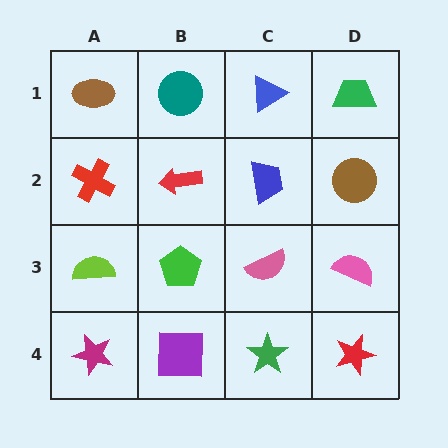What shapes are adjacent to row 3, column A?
A red cross (row 2, column A), a magenta star (row 4, column A), a green pentagon (row 3, column B).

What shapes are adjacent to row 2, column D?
A green trapezoid (row 1, column D), a pink semicircle (row 3, column D), a blue trapezoid (row 2, column C).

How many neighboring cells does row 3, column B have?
4.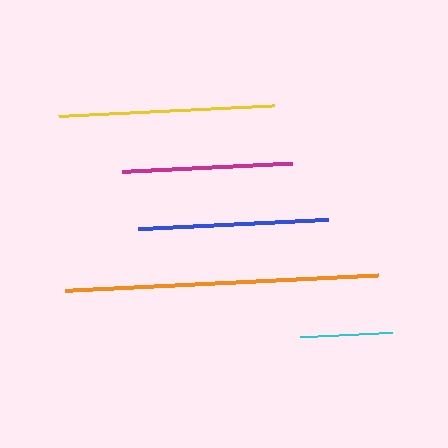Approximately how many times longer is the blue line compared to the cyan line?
The blue line is approximately 2.0 times the length of the cyan line.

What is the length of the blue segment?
The blue segment is approximately 190 pixels long.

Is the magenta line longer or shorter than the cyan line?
The magenta line is longer than the cyan line.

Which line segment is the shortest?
The cyan line is the shortest at approximately 93 pixels.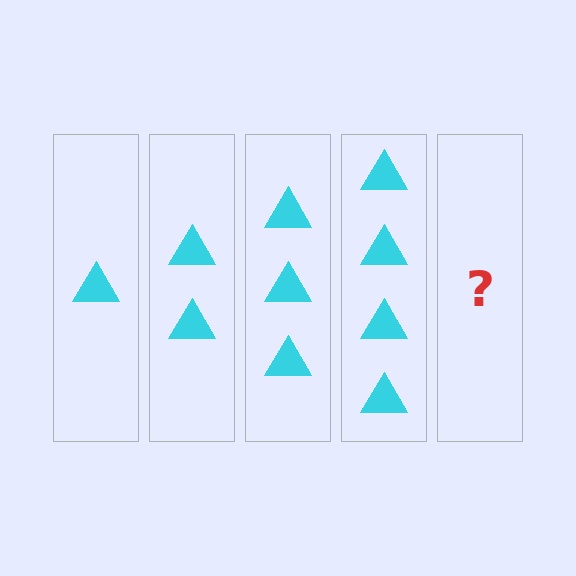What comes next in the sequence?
The next element should be 5 triangles.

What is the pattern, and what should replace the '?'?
The pattern is that each step adds one more triangle. The '?' should be 5 triangles.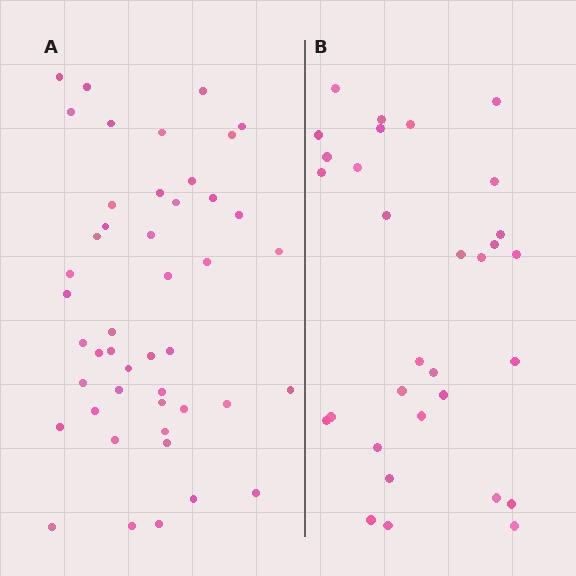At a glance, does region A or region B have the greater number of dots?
Region A (the left region) has more dots.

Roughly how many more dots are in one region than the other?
Region A has approximately 15 more dots than region B.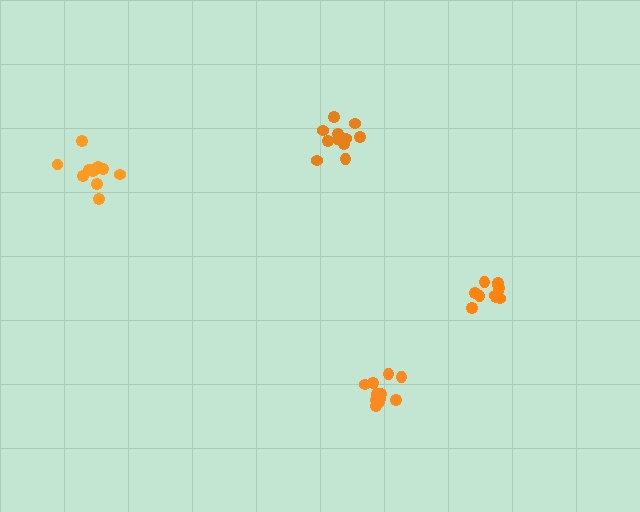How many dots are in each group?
Group 1: 12 dots, Group 2: 11 dots, Group 3: 11 dots, Group 4: 11 dots (45 total).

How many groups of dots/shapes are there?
There are 4 groups.